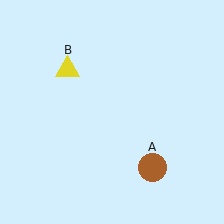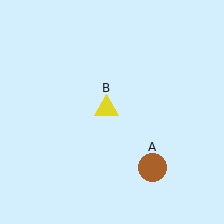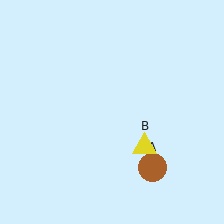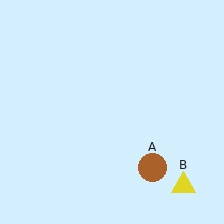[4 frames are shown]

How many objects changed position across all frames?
1 object changed position: yellow triangle (object B).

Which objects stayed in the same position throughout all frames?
Brown circle (object A) remained stationary.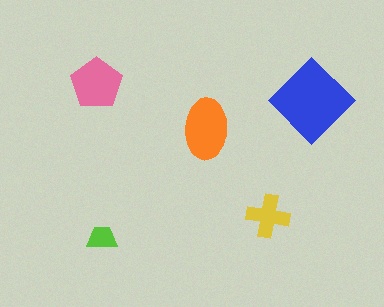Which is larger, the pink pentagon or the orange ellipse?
The orange ellipse.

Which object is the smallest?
The lime trapezoid.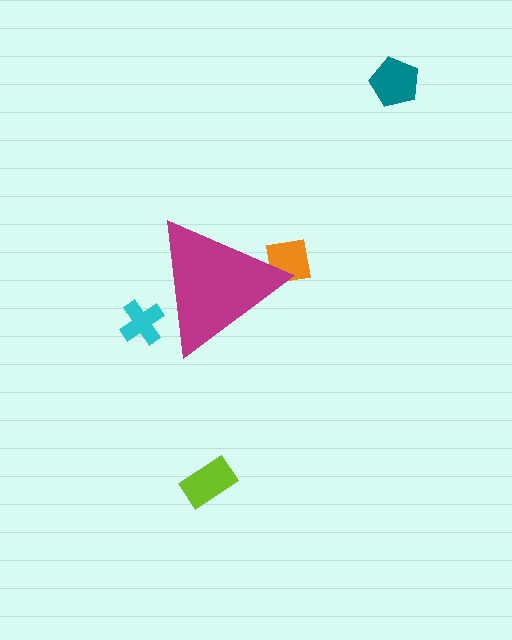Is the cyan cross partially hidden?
Yes, the cyan cross is partially hidden behind the magenta triangle.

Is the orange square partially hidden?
Yes, the orange square is partially hidden behind the magenta triangle.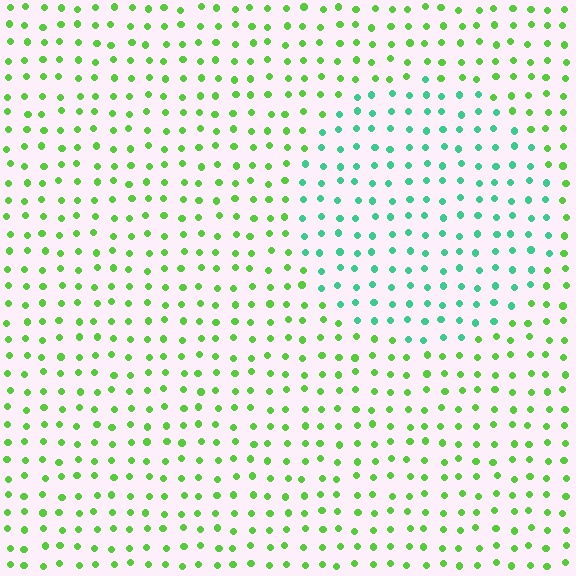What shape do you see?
I see a circle.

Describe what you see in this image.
The image is filled with small lime elements in a uniform arrangement. A circle-shaped region is visible where the elements are tinted to a slightly different hue, forming a subtle color boundary.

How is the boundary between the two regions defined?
The boundary is defined purely by a slight shift in hue (about 46 degrees). Spacing, size, and orientation are identical on both sides.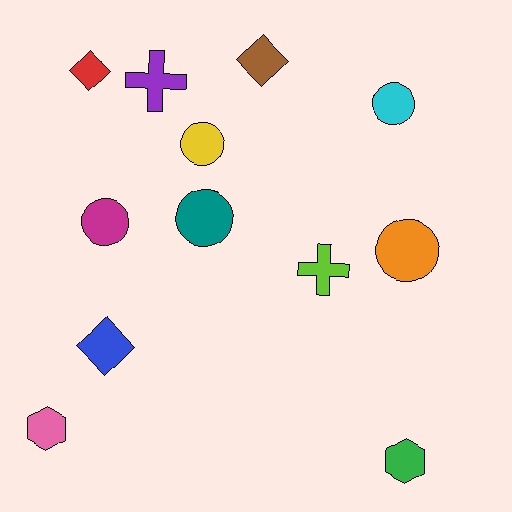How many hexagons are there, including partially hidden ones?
There are 2 hexagons.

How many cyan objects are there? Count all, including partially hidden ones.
There is 1 cyan object.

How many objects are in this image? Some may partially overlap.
There are 12 objects.